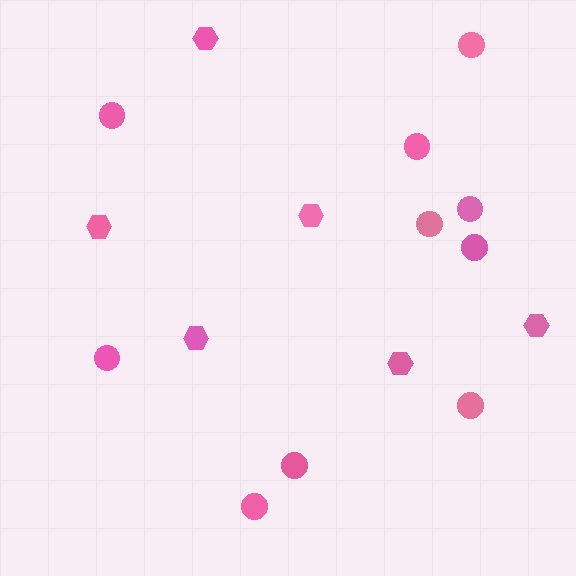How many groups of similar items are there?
There are 2 groups: one group of hexagons (6) and one group of circles (10).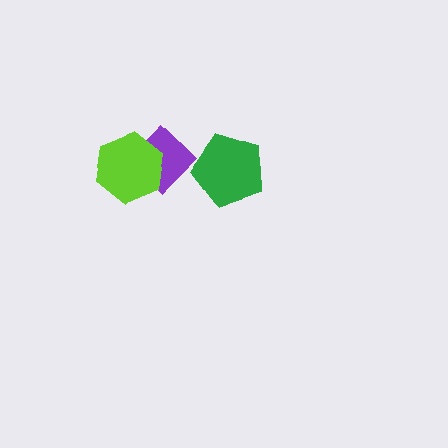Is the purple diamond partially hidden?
Yes, it is partially covered by another shape.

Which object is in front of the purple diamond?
The lime hexagon is in front of the purple diamond.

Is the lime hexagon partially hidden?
No, no other shape covers it.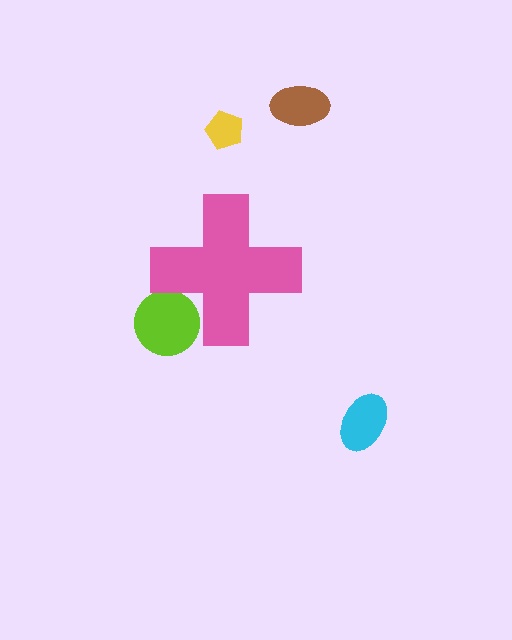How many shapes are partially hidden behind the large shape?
1 shape is partially hidden.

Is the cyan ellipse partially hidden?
No, the cyan ellipse is fully visible.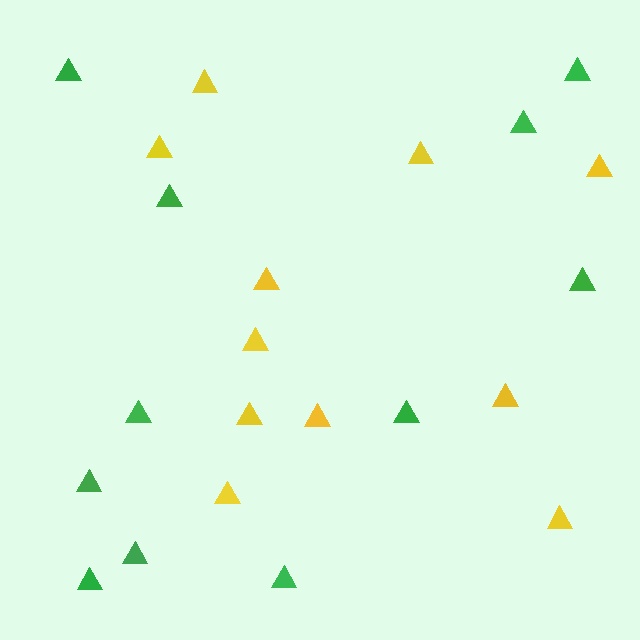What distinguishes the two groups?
There are 2 groups: one group of green triangles (11) and one group of yellow triangles (11).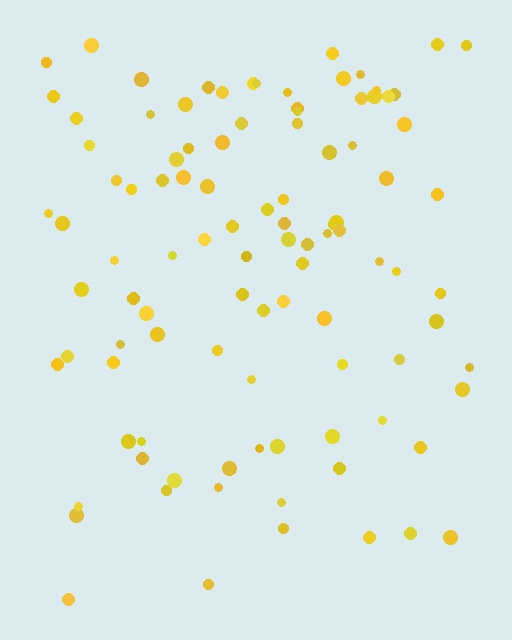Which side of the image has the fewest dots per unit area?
The bottom.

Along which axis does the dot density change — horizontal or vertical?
Vertical.